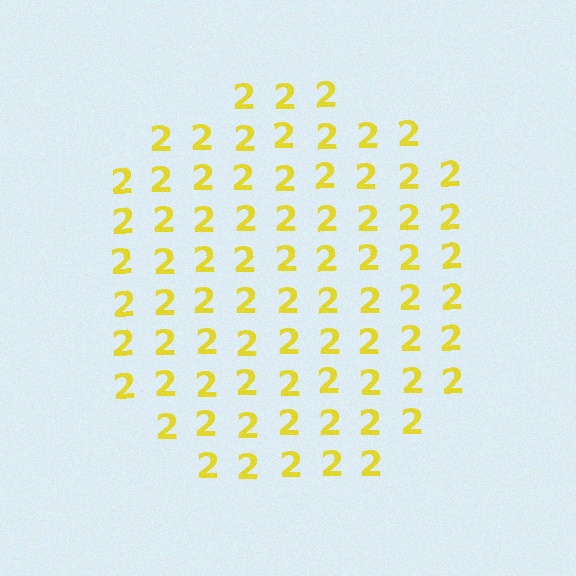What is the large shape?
The large shape is a circle.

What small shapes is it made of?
It is made of small digit 2's.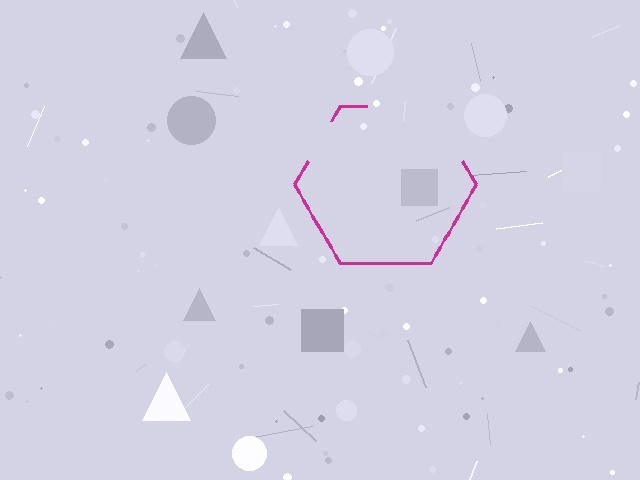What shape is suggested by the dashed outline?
The dashed outline suggests a hexagon.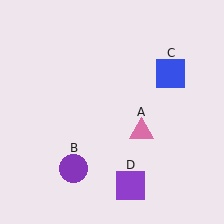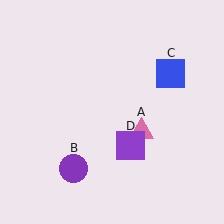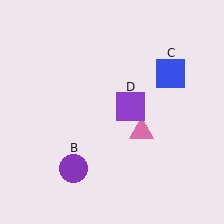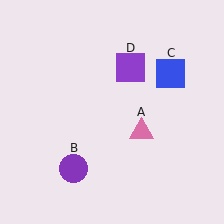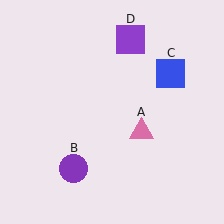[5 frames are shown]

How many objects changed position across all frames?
1 object changed position: purple square (object D).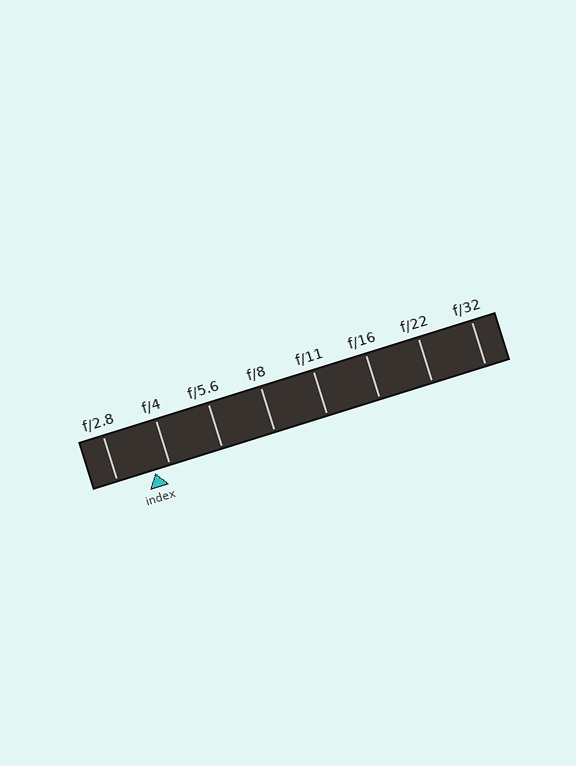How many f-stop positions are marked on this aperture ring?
There are 8 f-stop positions marked.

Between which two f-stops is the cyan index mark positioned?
The index mark is between f/2.8 and f/4.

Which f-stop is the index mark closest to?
The index mark is closest to f/4.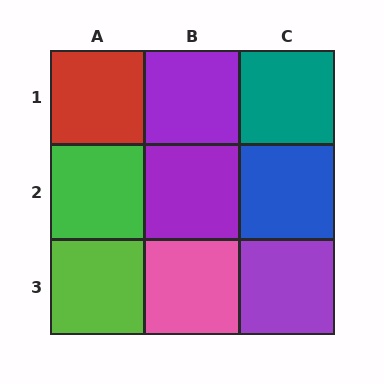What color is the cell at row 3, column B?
Pink.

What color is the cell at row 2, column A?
Green.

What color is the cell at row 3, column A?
Lime.